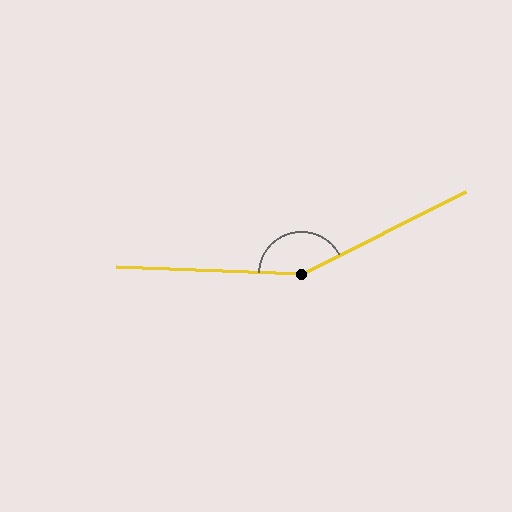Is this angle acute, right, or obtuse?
It is obtuse.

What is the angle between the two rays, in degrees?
Approximately 151 degrees.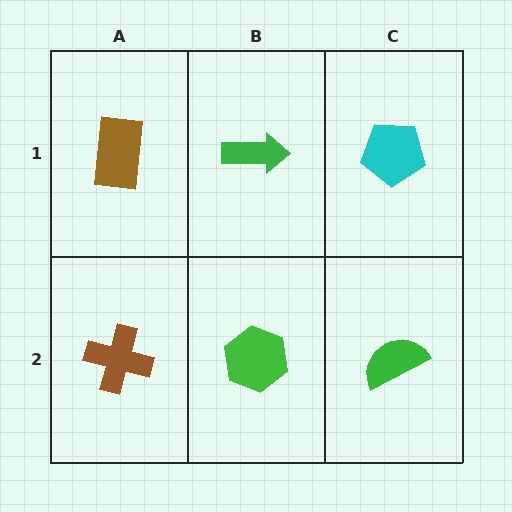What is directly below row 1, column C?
A green semicircle.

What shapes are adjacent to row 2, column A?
A brown rectangle (row 1, column A), a green hexagon (row 2, column B).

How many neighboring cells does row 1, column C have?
2.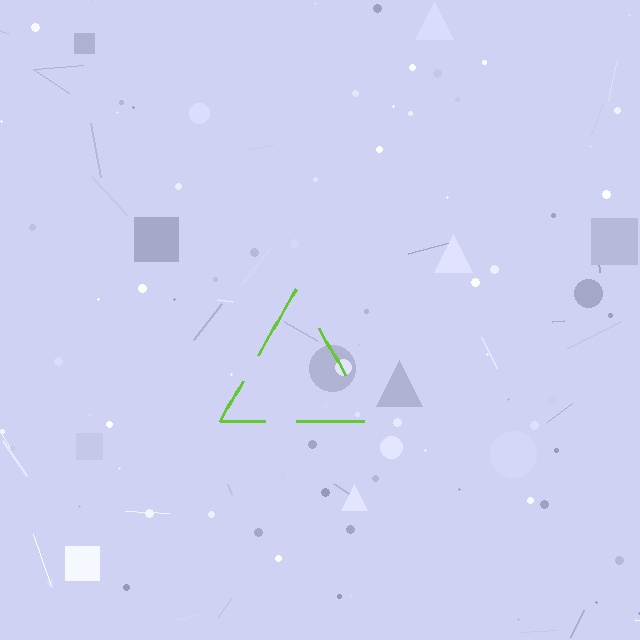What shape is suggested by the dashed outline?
The dashed outline suggests a triangle.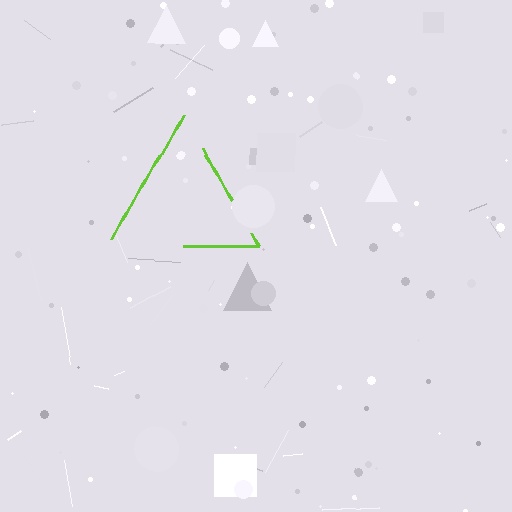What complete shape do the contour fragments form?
The contour fragments form a triangle.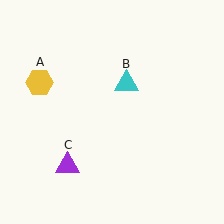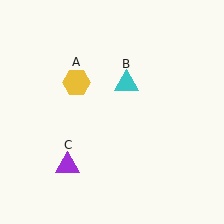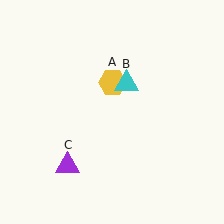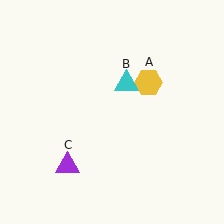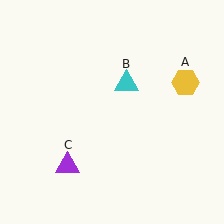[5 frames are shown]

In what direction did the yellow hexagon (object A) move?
The yellow hexagon (object A) moved right.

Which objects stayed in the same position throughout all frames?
Cyan triangle (object B) and purple triangle (object C) remained stationary.